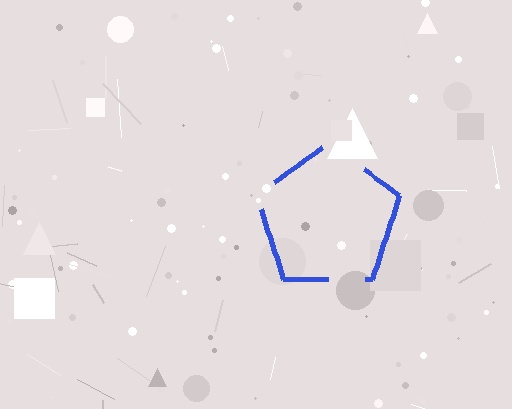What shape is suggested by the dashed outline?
The dashed outline suggests a pentagon.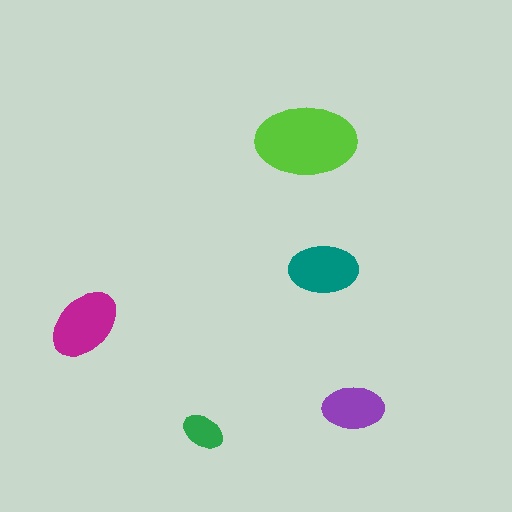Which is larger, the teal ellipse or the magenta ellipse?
The magenta one.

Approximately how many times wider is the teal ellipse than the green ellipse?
About 1.5 times wider.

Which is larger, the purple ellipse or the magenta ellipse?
The magenta one.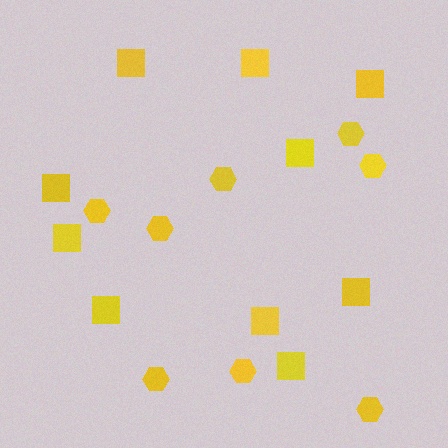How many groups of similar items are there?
There are 2 groups: one group of hexagons (8) and one group of squares (10).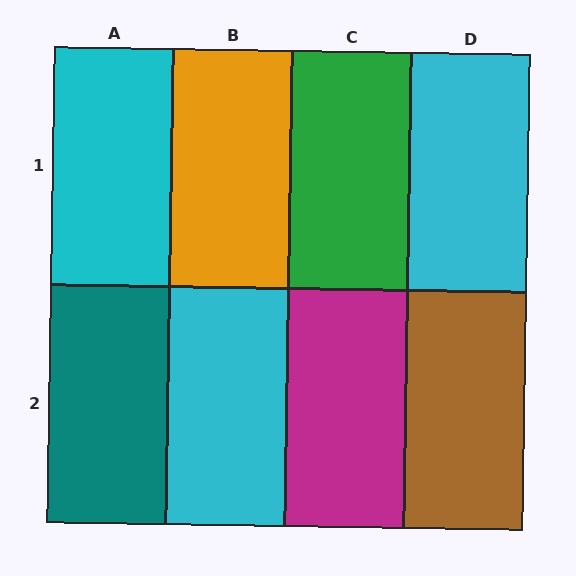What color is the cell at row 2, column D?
Brown.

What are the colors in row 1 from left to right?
Cyan, orange, green, cyan.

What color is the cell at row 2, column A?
Teal.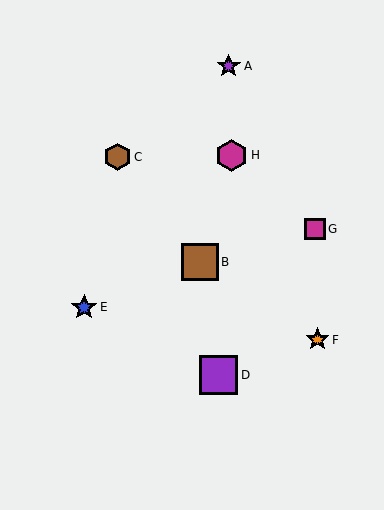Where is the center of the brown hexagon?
The center of the brown hexagon is at (117, 157).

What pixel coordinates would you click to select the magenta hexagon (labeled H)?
Click at (232, 155) to select the magenta hexagon H.